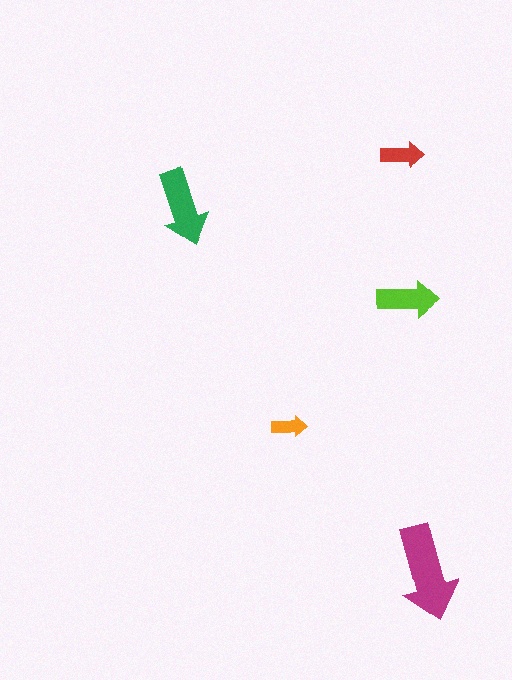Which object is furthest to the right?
The magenta arrow is rightmost.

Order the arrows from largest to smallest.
the magenta one, the green one, the lime one, the red one, the orange one.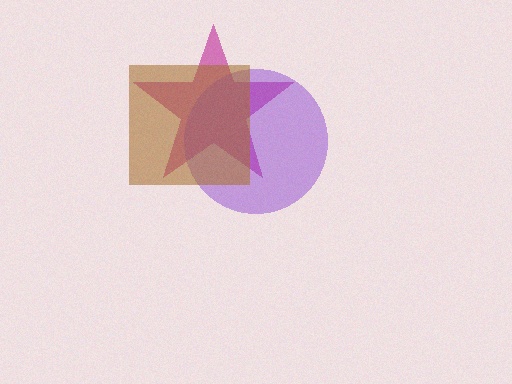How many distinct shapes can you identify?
There are 3 distinct shapes: a magenta star, a purple circle, a brown square.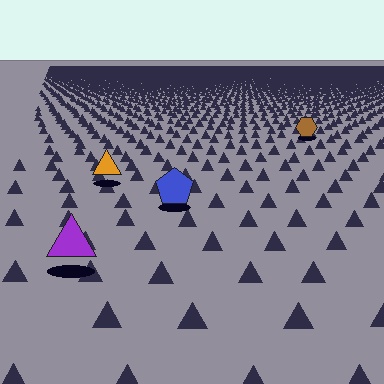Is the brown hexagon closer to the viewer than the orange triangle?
No. The orange triangle is closer — you can tell from the texture gradient: the ground texture is coarser near it.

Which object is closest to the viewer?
The purple triangle is closest. The texture marks near it are larger and more spread out.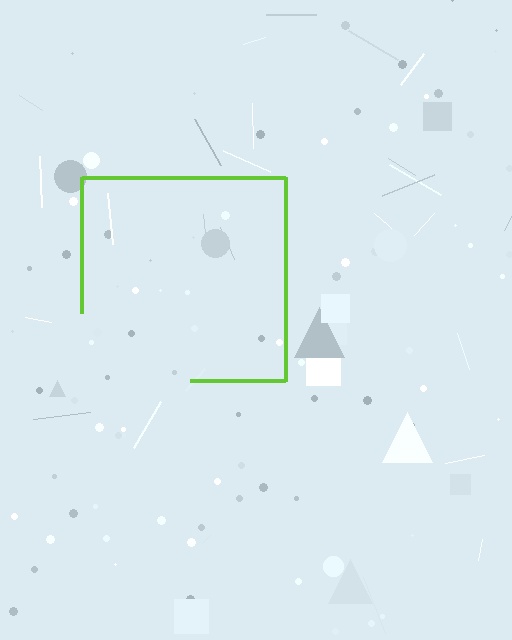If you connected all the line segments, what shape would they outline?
They would outline a square.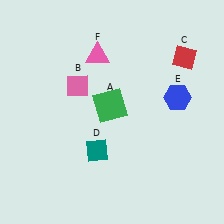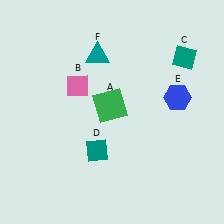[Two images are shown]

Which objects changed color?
C changed from red to teal. F changed from pink to teal.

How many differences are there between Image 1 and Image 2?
There are 2 differences between the two images.